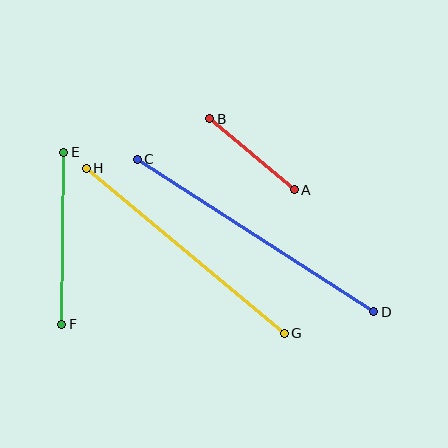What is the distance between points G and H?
The distance is approximately 258 pixels.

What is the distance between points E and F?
The distance is approximately 172 pixels.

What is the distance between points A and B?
The distance is approximately 110 pixels.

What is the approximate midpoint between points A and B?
The midpoint is at approximately (252, 154) pixels.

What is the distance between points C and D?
The distance is approximately 281 pixels.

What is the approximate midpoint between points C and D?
The midpoint is at approximately (255, 236) pixels.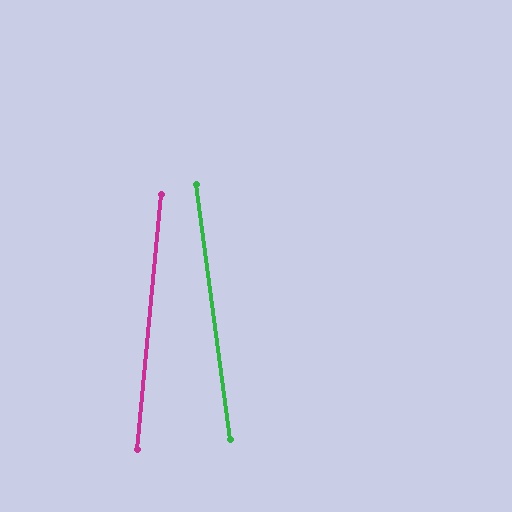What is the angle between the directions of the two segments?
Approximately 13 degrees.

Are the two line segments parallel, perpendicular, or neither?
Neither parallel nor perpendicular — they differ by about 13°.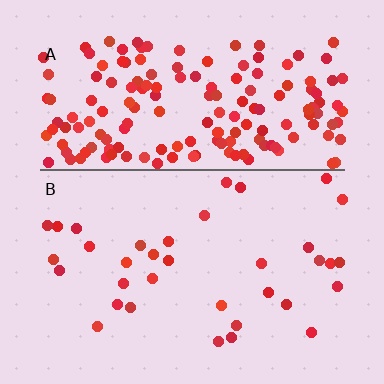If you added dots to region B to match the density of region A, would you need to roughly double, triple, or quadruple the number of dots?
Approximately quadruple.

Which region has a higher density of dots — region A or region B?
A (the top).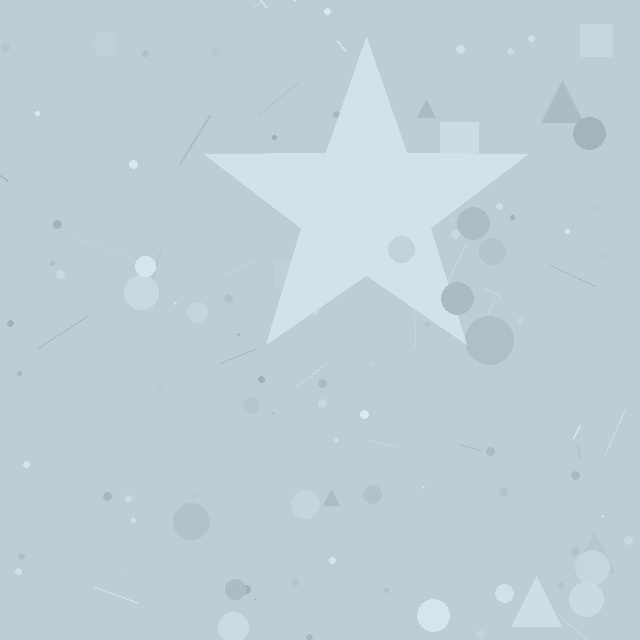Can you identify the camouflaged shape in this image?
The camouflaged shape is a star.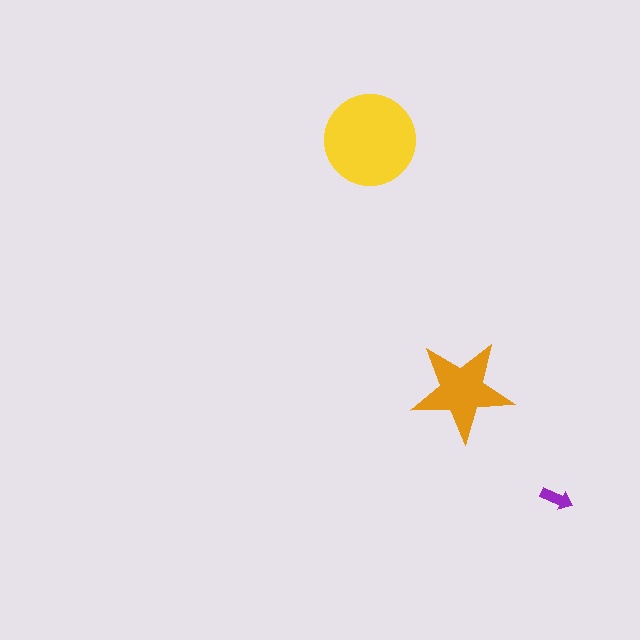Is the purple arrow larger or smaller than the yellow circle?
Smaller.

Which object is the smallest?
The purple arrow.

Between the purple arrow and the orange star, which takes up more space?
The orange star.